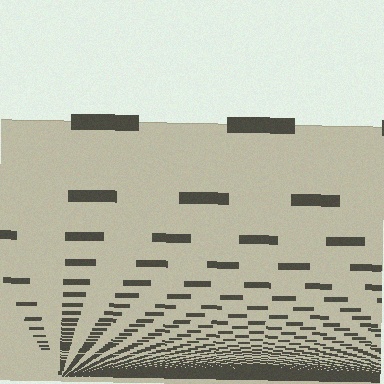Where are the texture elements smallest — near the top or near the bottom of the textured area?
Near the bottom.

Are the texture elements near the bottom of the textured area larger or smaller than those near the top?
Smaller. The gradient is inverted — elements near the bottom are smaller and denser.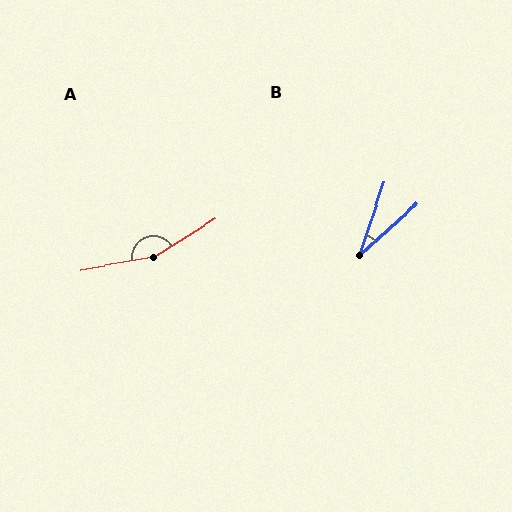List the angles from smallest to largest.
B (30°), A (158°).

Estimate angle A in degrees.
Approximately 158 degrees.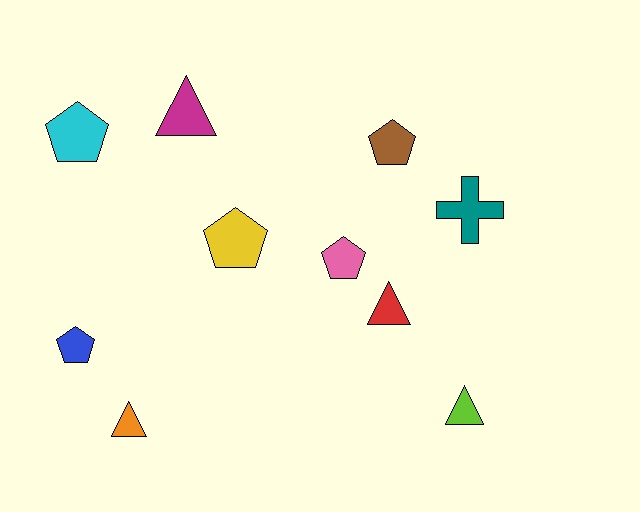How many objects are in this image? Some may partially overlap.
There are 10 objects.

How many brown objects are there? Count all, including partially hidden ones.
There is 1 brown object.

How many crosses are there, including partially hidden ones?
There is 1 cross.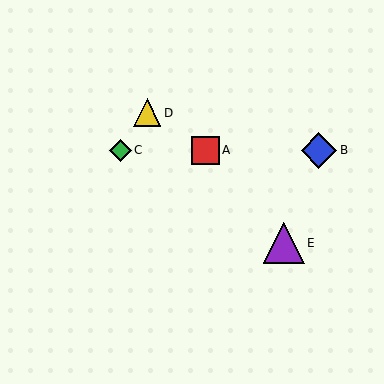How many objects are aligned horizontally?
3 objects (A, B, C) are aligned horizontally.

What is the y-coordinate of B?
Object B is at y≈150.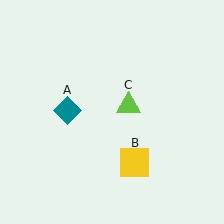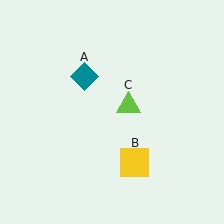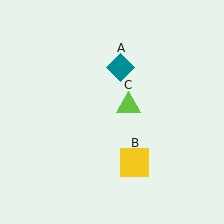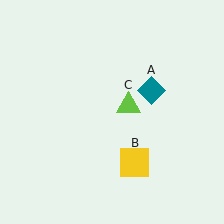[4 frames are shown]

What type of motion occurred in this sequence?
The teal diamond (object A) rotated clockwise around the center of the scene.